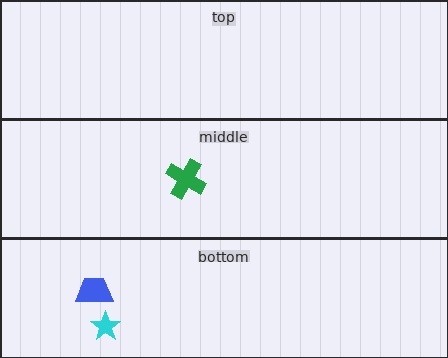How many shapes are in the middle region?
1.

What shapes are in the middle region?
The green cross.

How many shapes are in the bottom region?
2.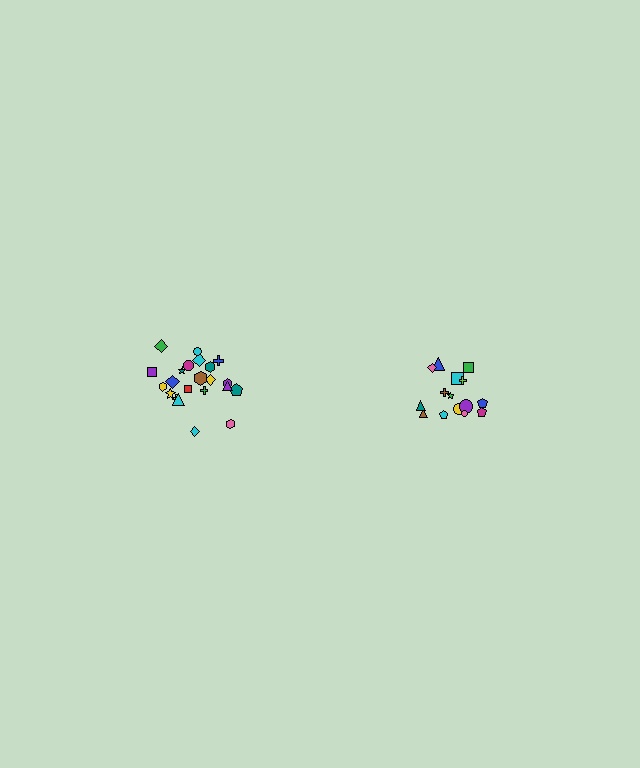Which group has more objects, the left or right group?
The left group.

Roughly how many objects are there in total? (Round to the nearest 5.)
Roughly 35 objects in total.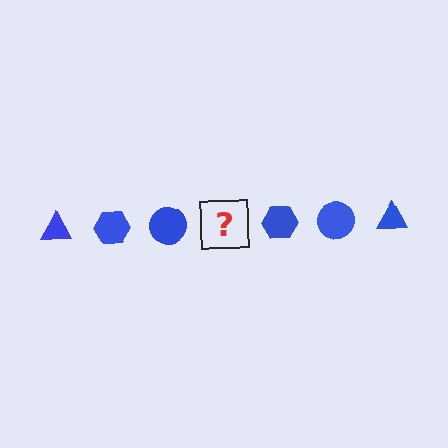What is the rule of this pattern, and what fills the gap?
The rule is that the pattern cycles through triangle, hexagon, circle shapes in blue. The gap should be filled with a blue triangle.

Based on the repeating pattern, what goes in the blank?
The blank should be a blue triangle.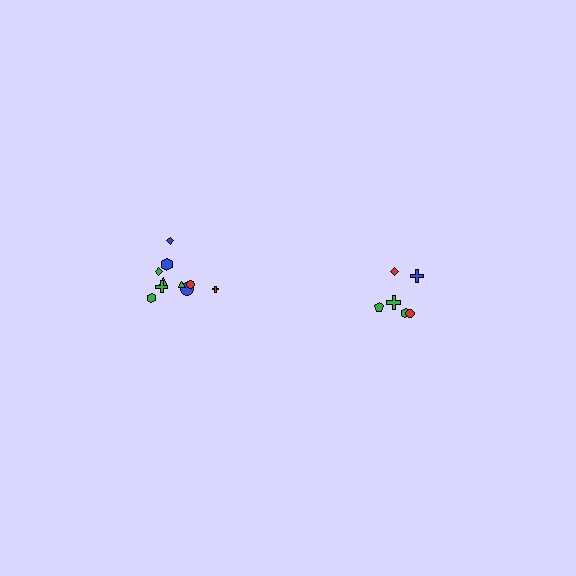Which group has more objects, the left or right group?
The left group.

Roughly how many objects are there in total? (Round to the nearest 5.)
Roughly 15 objects in total.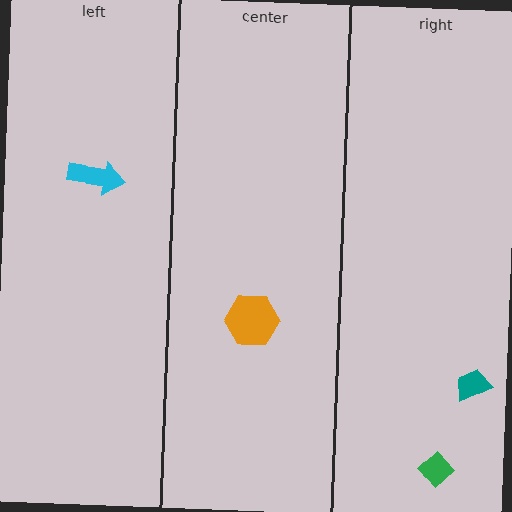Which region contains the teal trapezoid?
The right region.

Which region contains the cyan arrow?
The left region.